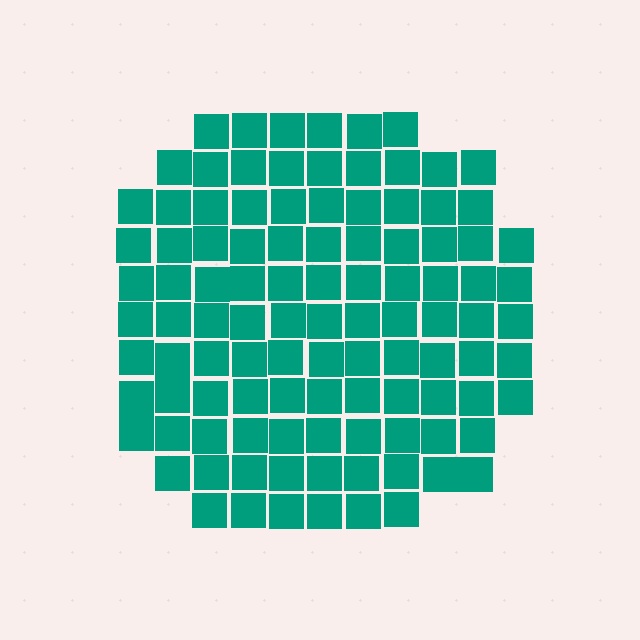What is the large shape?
The large shape is a circle.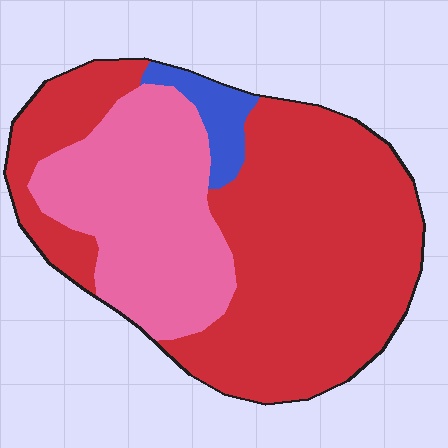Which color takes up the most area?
Red, at roughly 65%.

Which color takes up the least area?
Blue, at roughly 5%.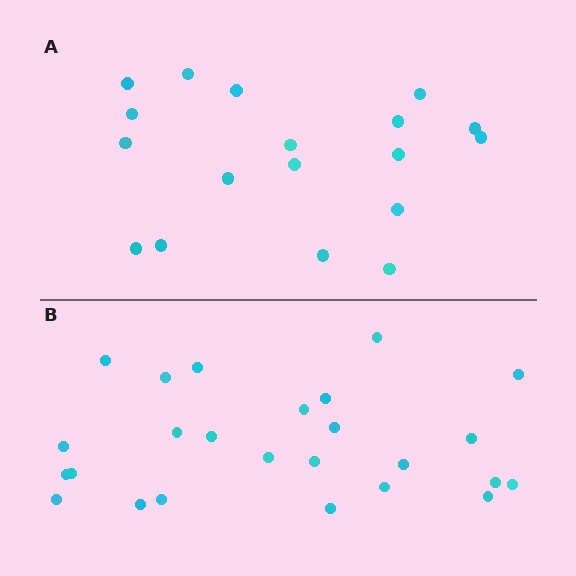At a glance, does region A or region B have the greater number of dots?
Region B (the bottom region) has more dots.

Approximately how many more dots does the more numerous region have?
Region B has roughly 8 or so more dots than region A.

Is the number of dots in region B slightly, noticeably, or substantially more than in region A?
Region B has noticeably more, but not dramatically so. The ratio is roughly 1.4 to 1.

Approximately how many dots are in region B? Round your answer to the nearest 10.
About 20 dots. (The exact count is 25, which rounds to 20.)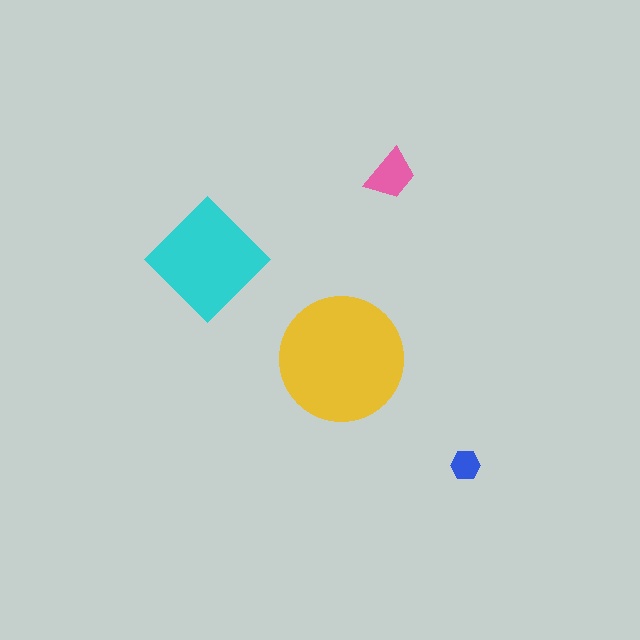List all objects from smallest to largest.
The blue hexagon, the pink trapezoid, the cyan diamond, the yellow circle.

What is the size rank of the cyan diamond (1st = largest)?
2nd.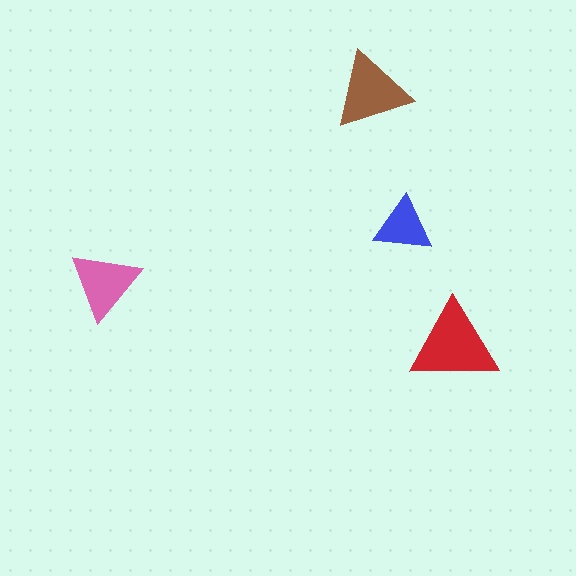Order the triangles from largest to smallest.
the red one, the brown one, the pink one, the blue one.